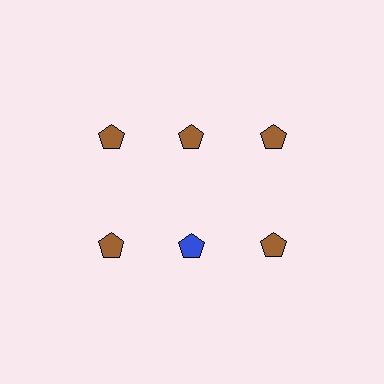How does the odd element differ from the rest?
It has a different color: blue instead of brown.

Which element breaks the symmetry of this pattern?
The blue pentagon in the second row, second from left column breaks the symmetry. All other shapes are brown pentagons.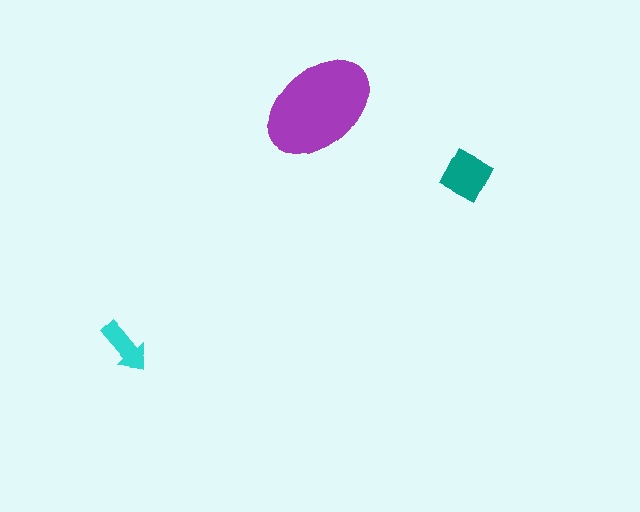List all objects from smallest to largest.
The cyan arrow, the teal diamond, the purple ellipse.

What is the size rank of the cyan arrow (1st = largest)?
3rd.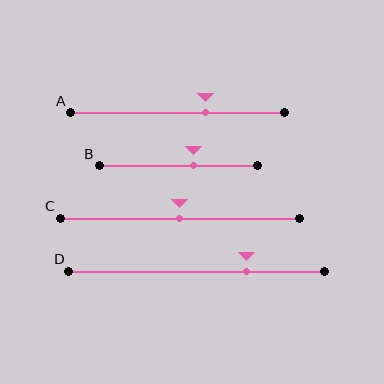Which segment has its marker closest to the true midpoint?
Segment C has its marker closest to the true midpoint.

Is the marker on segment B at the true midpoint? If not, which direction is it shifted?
No, the marker on segment B is shifted to the right by about 9% of the segment length.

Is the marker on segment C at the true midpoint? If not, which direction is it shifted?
Yes, the marker on segment C is at the true midpoint.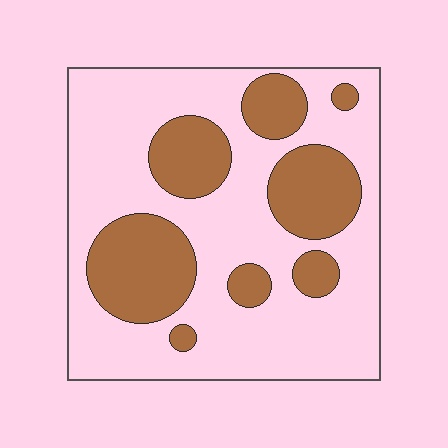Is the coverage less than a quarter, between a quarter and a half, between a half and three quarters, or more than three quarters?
Between a quarter and a half.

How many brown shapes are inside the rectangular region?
8.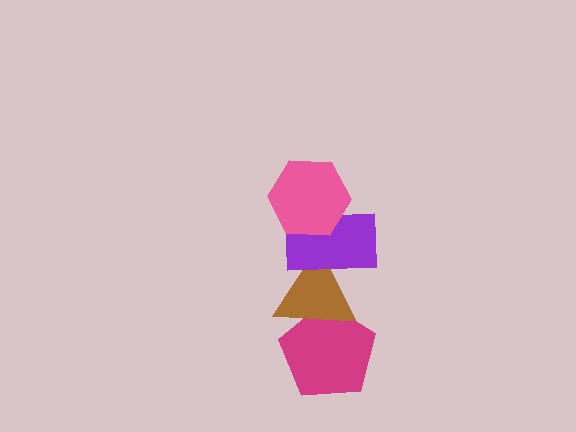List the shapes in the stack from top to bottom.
From top to bottom: the pink hexagon, the purple rectangle, the brown triangle, the magenta pentagon.